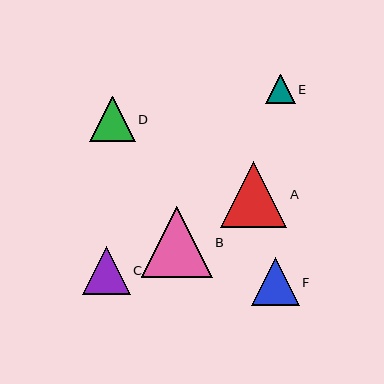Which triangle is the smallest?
Triangle E is the smallest with a size of approximately 30 pixels.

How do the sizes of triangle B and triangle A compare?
Triangle B and triangle A are approximately the same size.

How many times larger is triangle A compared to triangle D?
Triangle A is approximately 1.5 times the size of triangle D.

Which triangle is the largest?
Triangle B is the largest with a size of approximately 71 pixels.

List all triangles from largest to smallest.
From largest to smallest: B, A, F, C, D, E.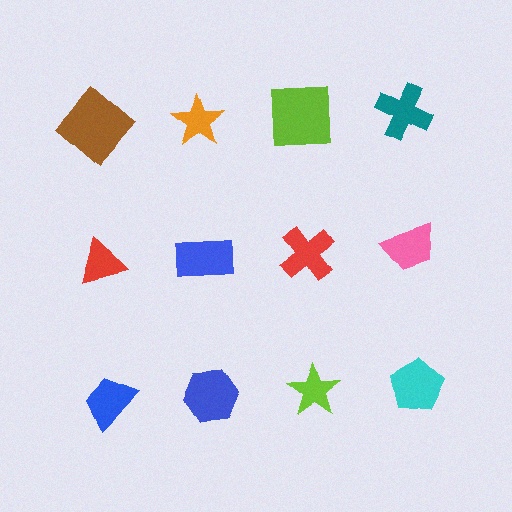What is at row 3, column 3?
A lime star.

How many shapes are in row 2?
4 shapes.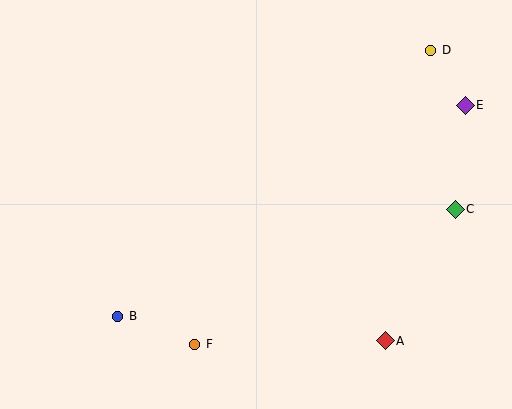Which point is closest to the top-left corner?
Point B is closest to the top-left corner.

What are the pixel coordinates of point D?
Point D is at (431, 50).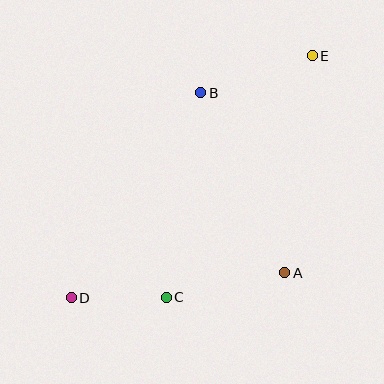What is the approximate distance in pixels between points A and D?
The distance between A and D is approximately 215 pixels.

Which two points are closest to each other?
Points C and D are closest to each other.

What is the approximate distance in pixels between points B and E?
The distance between B and E is approximately 118 pixels.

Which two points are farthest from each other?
Points D and E are farthest from each other.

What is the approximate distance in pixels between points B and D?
The distance between B and D is approximately 242 pixels.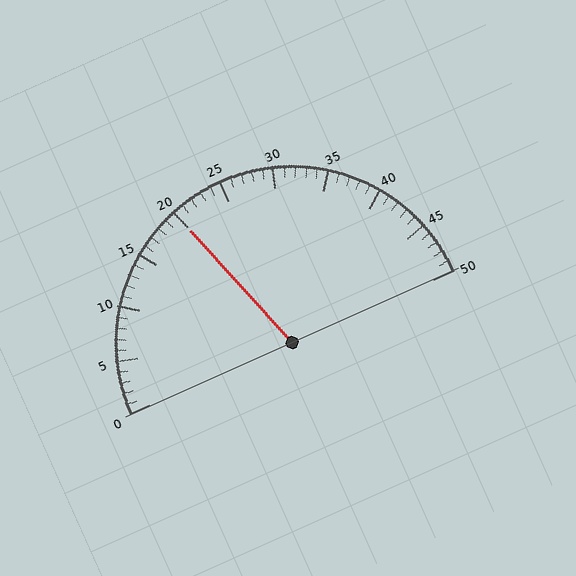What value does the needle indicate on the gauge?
The needle indicates approximately 20.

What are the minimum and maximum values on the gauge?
The gauge ranges from 0 to 50.